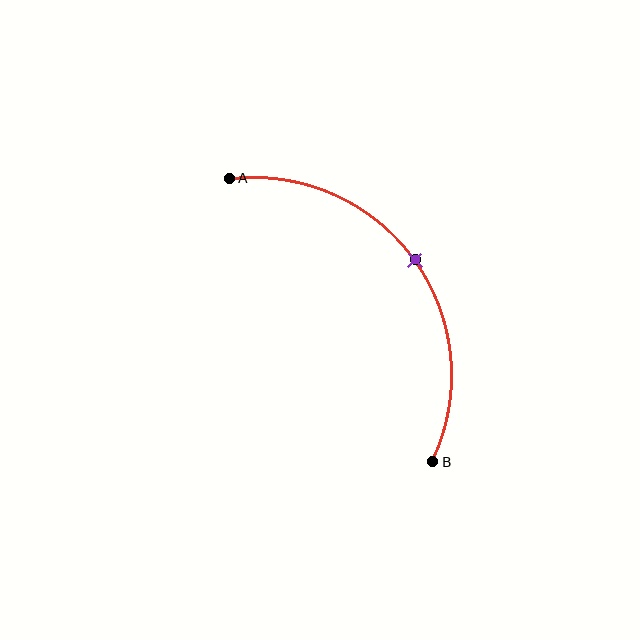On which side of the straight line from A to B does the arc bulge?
The arc bulges above and to the right of the straight line connecting A and B.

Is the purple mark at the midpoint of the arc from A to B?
Yes. The purple mark lies on the arc at equal arc-length from both A and B — it is the arc midpoint.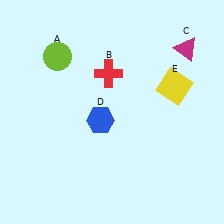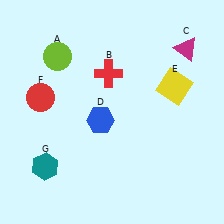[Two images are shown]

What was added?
A red circle (F), a teal hexagon (G) were added in Image 2.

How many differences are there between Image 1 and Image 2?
There are 2 differences between the two images.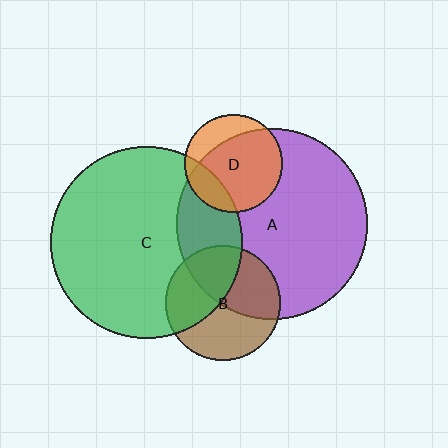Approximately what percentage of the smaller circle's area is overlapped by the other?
Approximately 20%.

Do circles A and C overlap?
Yes.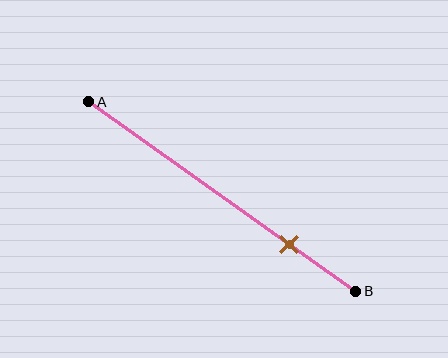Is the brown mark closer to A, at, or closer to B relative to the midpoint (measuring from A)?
The brown mark is closer to point B than the midpoint of segment AB.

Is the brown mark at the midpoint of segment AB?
No, the mark is at about 75% from A, not at the 50% midpoint.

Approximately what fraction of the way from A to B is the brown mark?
The brown mark is approximately 75% of the way from A to B.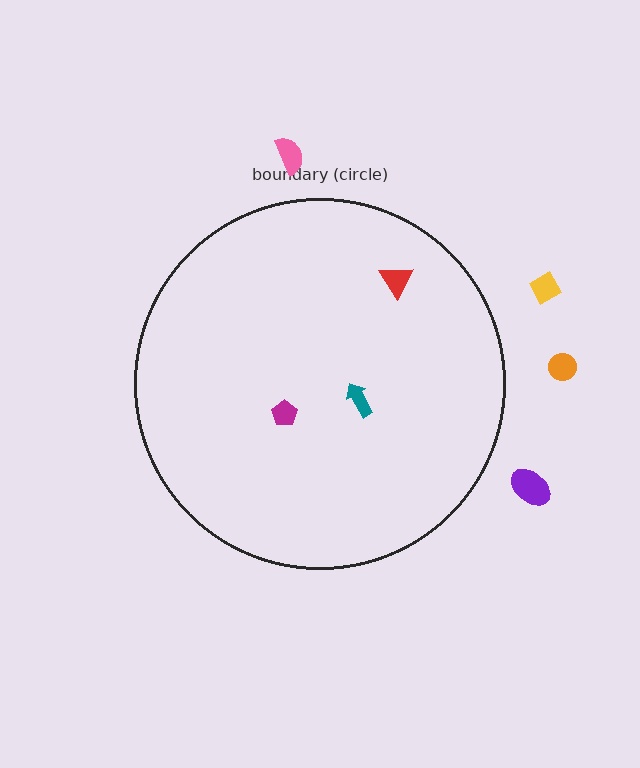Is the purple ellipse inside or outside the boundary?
Outside.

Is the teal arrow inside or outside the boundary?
Inside.